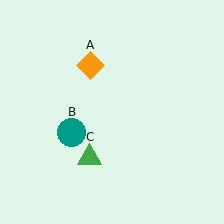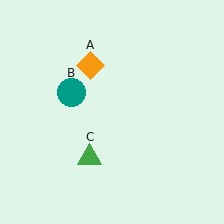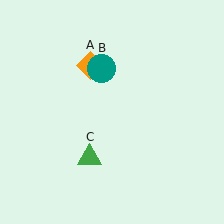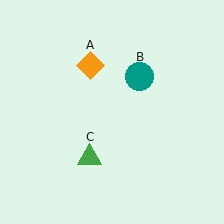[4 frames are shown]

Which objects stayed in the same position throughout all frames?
Orange diamond (object A) and green triangle (object C) remained stationary.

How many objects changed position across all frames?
1 object changed position: teal circle (object B).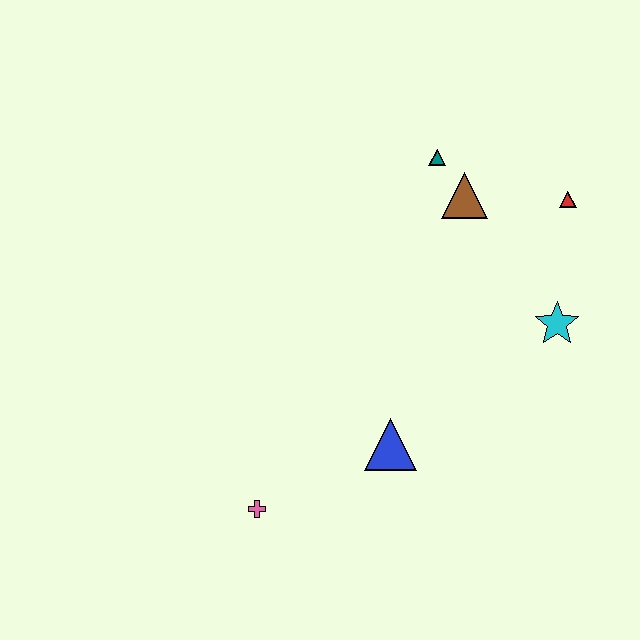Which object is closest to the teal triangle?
The brown triangle is closest to the teal triangle.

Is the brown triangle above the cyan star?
Yes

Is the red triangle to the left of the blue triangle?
No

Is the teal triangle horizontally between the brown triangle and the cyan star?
No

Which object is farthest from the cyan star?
The pink cross is farthest from the cyan star.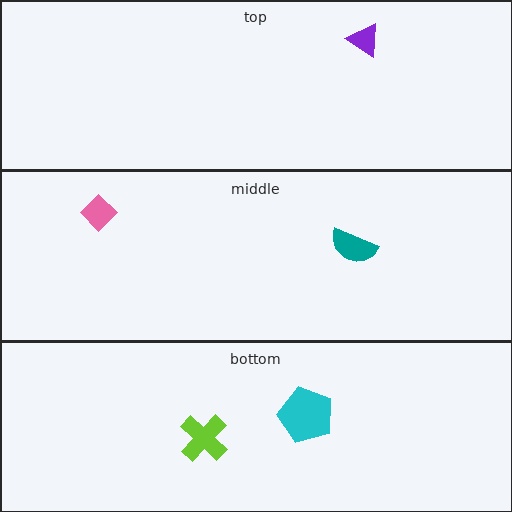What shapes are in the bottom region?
The lime cross, the cyan pentagon.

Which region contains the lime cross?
The bottom region.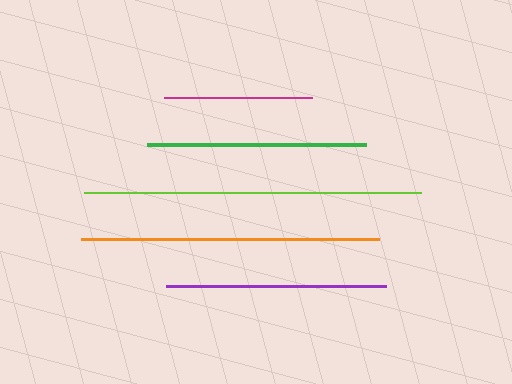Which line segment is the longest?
The lime line is the longest at approximately 337 pixels.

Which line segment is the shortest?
The magenta line is the shortest at approximately 148 pixels.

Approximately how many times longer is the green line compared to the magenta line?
The green line is approximately 1.5 times the length of the magenta line.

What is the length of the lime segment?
The lime segment is approximately 337 pixels long.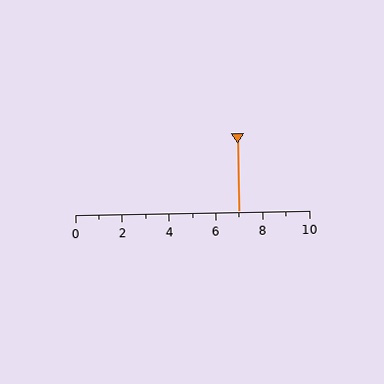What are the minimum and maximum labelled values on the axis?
The axis runs from 0 to 10.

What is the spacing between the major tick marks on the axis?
The major ticks are spaced 2 apart.